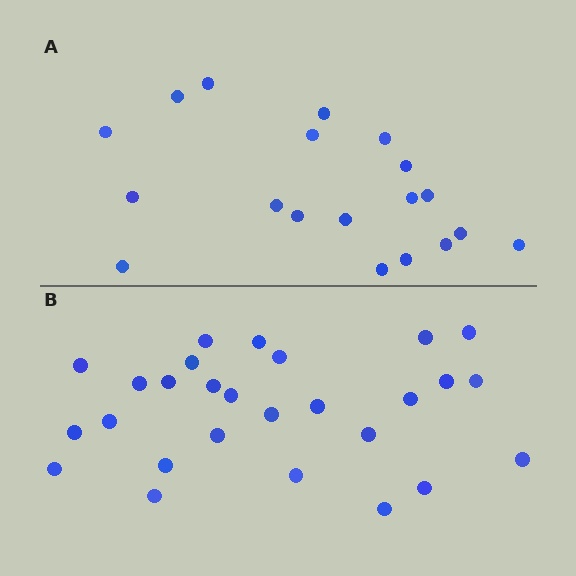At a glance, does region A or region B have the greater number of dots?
Region B (the bottom region) has more dots.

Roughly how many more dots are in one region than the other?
Region B has roughly 8 or so more dots than region A.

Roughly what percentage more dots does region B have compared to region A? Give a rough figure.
About 40% more.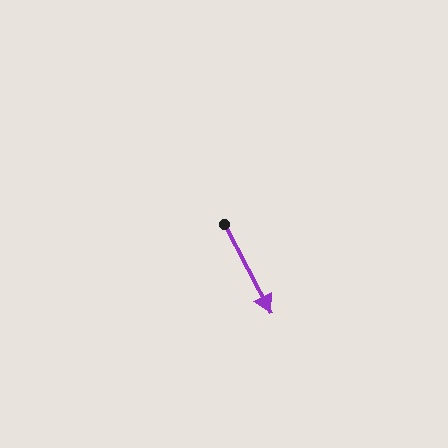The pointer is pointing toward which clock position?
Roughly 5 o'clock.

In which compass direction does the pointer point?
Southeast.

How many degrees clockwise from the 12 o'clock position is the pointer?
Approximately 152 degrees.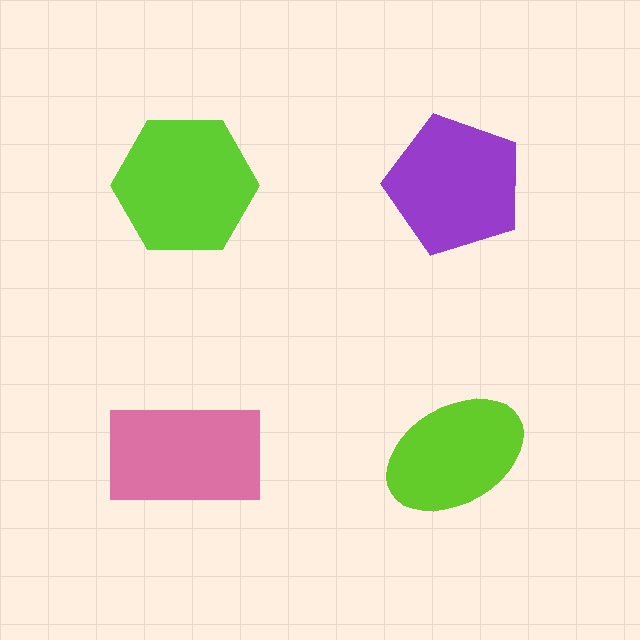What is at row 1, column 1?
A lime hexagon.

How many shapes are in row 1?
2 shapes.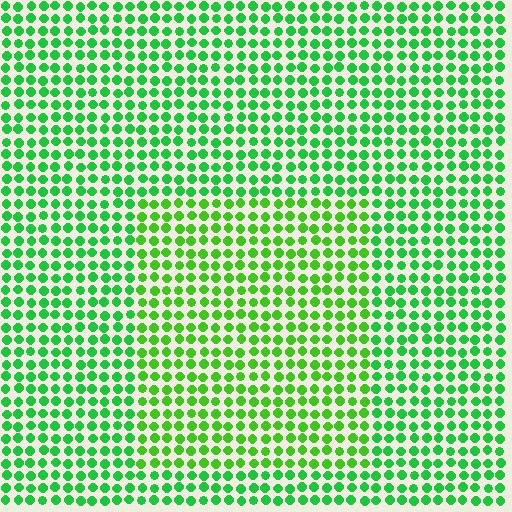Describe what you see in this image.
The image is filled with small green elements in a uniform arrangement. A rectangle-shaped region is visible where the elements are tinted to a slightly different hue, forming a subtle color boundary.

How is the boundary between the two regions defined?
The boundary is defined purely by a slight shift in hue (about 23 degrees). Spacing, size, and orientation are identical on both sides.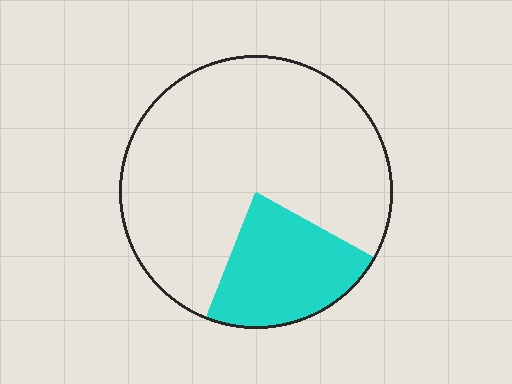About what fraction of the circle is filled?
About one quarter (1/4).